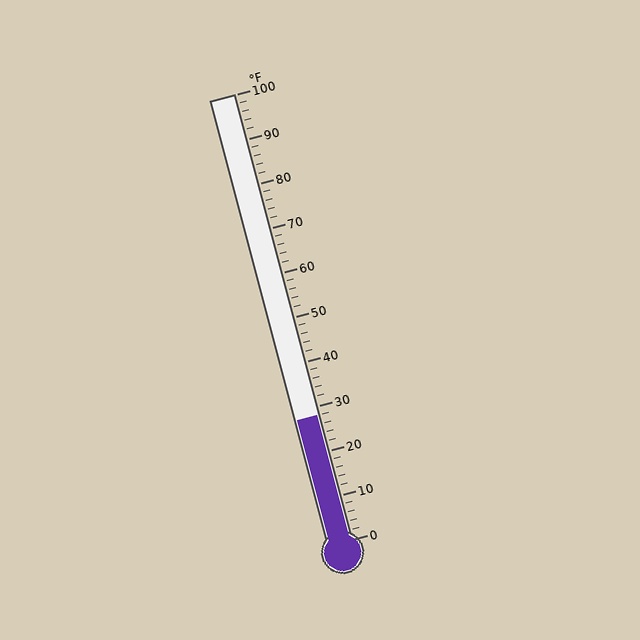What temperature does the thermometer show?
The thermometer shows approximately 28°F.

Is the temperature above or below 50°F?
The temperature is below 50°F.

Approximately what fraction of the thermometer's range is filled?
The thermometer is filled to approximately 30% of its range.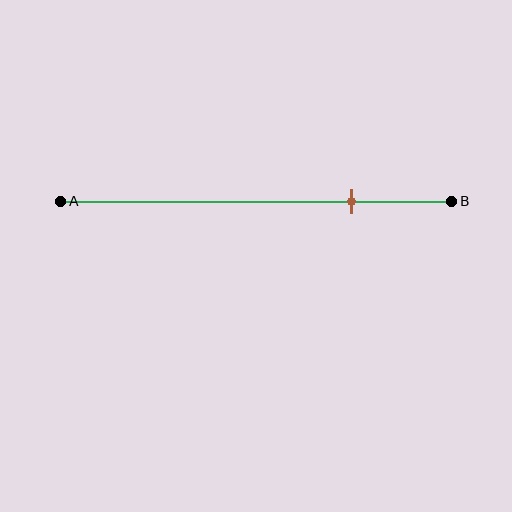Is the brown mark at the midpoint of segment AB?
No, the mark is at about 75% from A, not at the 50% midpoint.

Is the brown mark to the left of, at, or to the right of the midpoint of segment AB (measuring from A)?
The brown mark is to the right of the midpoint of segment AB.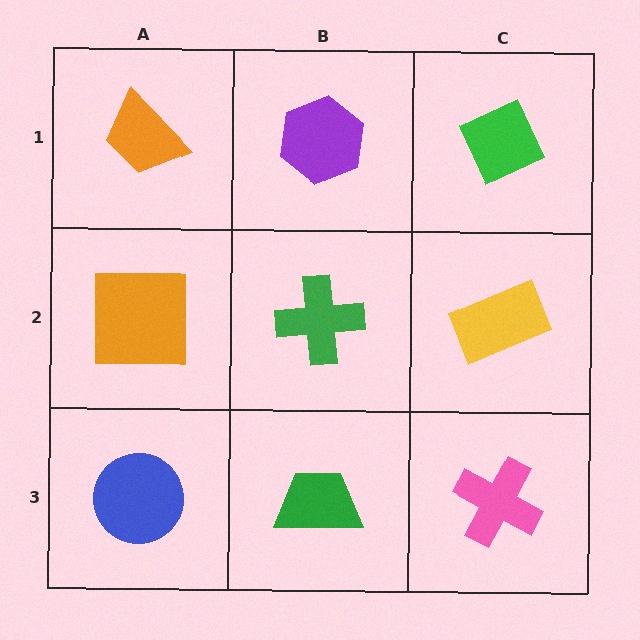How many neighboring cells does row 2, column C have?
3.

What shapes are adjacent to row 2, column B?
A purple hexagon (row 1, column B), a green trapezoid (row 3, column B), an orange square (row 2, column A), a yellow rectangle (row 2, column C).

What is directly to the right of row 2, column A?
A green cross.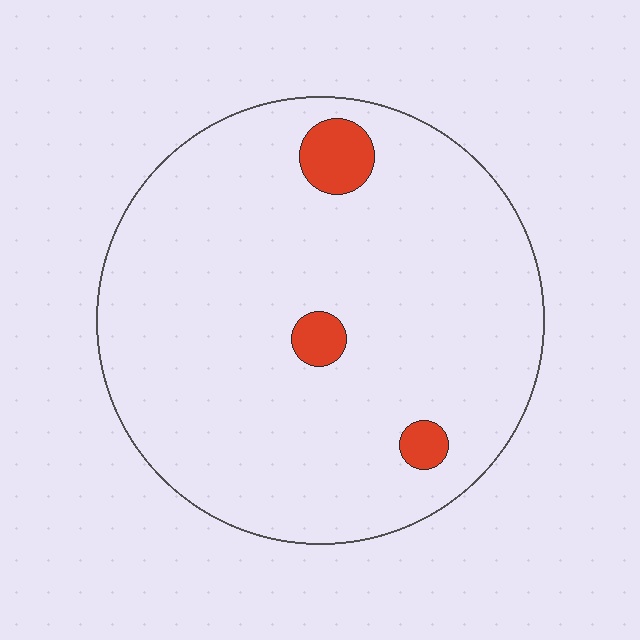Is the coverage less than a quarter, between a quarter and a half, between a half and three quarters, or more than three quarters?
Less than a quarter.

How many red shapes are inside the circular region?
3.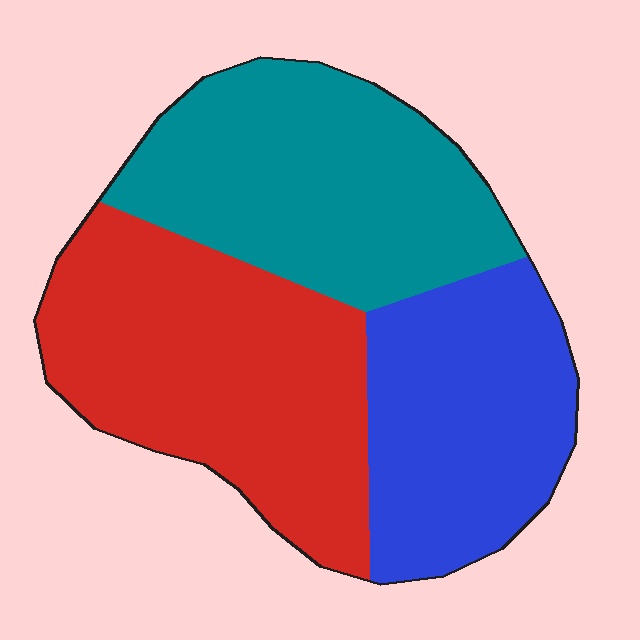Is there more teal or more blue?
Teal.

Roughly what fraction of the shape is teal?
Teal takes up between a third and a half of the shape.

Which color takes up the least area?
Blue, at roughly 30%.